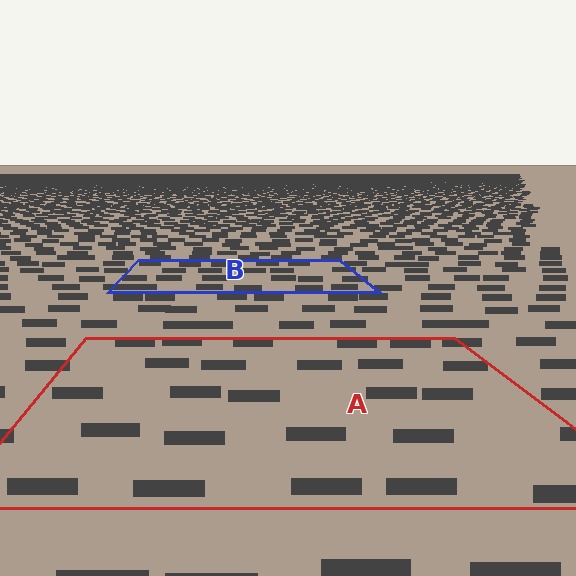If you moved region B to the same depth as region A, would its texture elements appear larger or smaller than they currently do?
They would appear larger. At a closer depth, the same texture elements are projected at a bigger on-screen size.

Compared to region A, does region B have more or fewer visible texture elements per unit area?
Region B has more texture elements per unit area — they are packed more densely because it is farther away.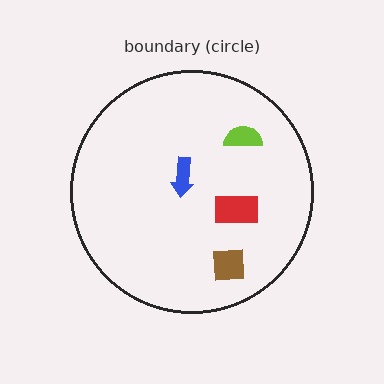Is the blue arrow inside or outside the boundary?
Inside.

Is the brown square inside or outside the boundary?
Inside.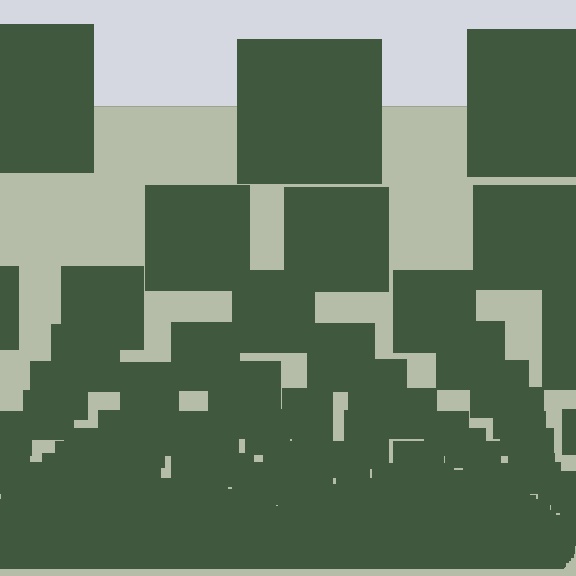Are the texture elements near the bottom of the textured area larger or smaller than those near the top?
Smaller. The gradient is inverted — elements near the bottom are smaller and denser.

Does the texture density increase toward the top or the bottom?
Density increases toward the bottom.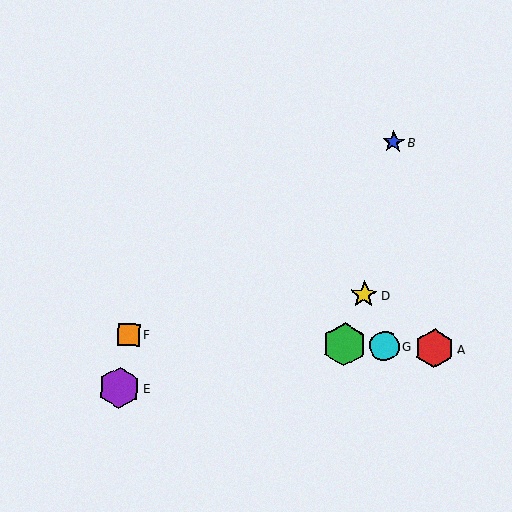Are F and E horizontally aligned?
No, F is at y≈334 and E is at y≈388.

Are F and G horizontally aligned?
Yes, both are at y≈334.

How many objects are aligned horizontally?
4 objects (A, C, F, G) are aligned horizontally.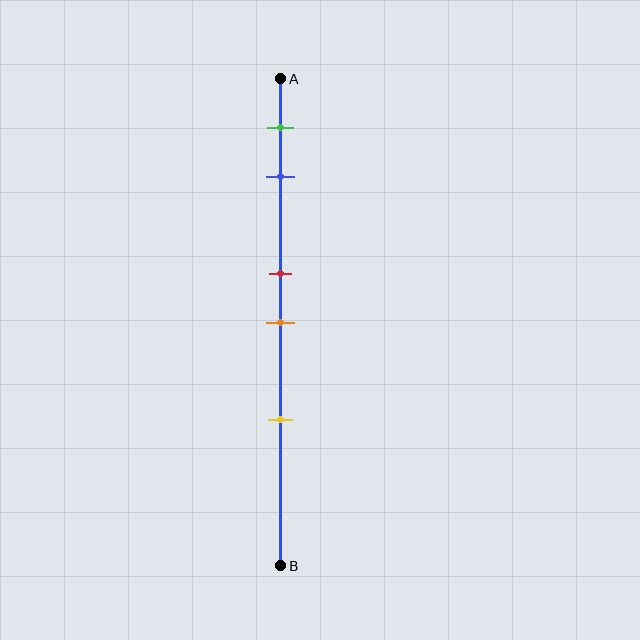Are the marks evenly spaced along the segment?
No, the marks are not evenly spaced.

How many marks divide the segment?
There are 5 marks dividing the segment.